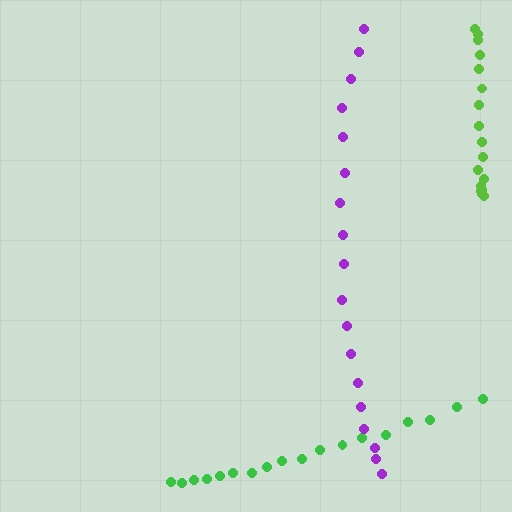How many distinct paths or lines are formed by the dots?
There are 3 distinct paths.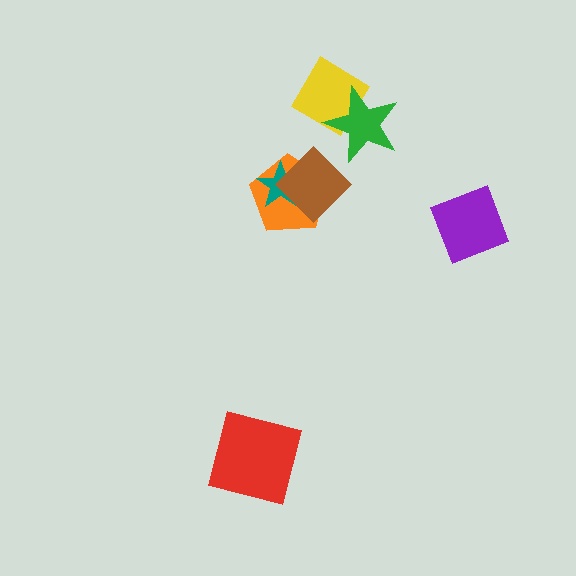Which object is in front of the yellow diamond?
The green star is in front of the yellow diamond.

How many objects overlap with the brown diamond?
2 objects overlap with the brown diamond.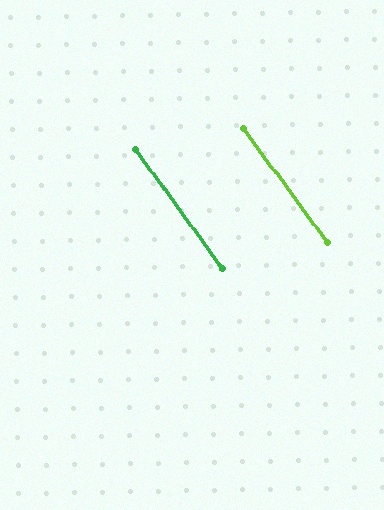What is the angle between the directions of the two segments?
Approximately 0 degrees.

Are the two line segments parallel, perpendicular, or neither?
Parallel — their directions differ by only 0.4°.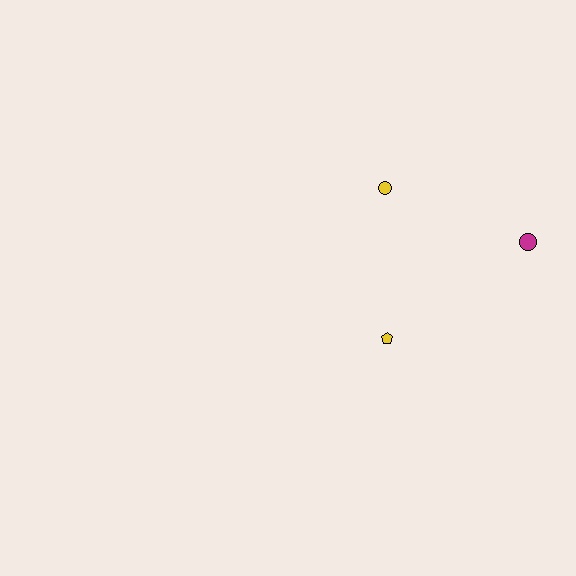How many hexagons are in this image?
There are no hexagons.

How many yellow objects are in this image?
There are 2 yellow objects.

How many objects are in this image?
There are 3 objects.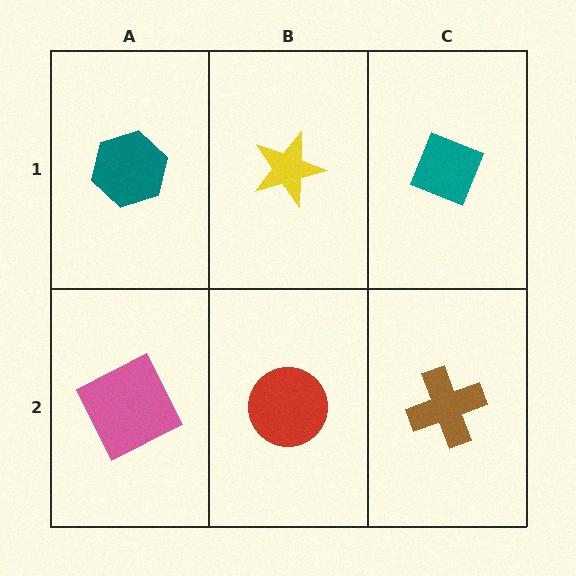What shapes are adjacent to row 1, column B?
A red circle (row 2, column B), a teal hexagon (row 1, column A), a teal diamond (row 1, column C).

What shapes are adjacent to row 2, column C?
A teal diamond (row 1, column C), a red circle (row 2, column B).